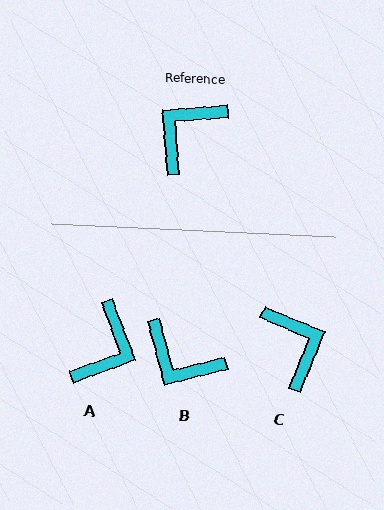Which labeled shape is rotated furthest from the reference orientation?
A, about 164 degrees away.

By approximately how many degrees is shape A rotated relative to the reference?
Approximately 164 degrees clockwise.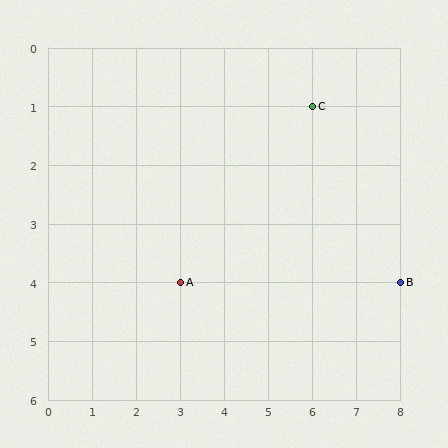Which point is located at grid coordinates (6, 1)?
Point C is at (6, 1).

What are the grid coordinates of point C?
Point C is at grid coordinates (6, 1).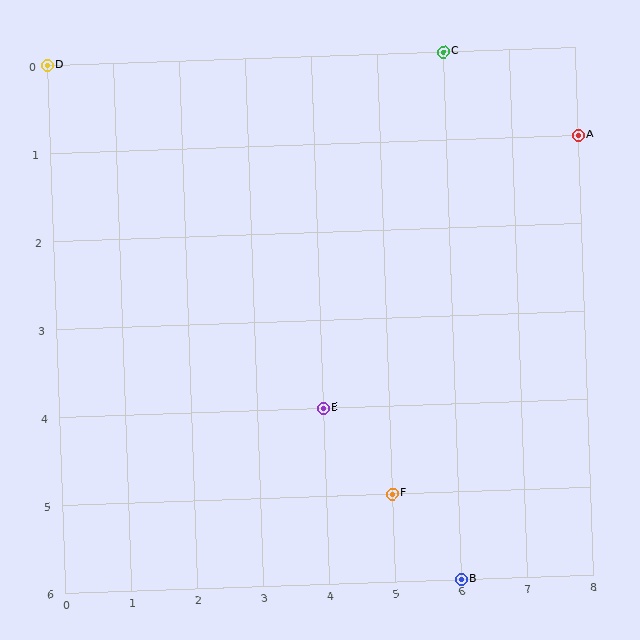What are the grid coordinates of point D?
Point D is at grid coordinates (0, 0).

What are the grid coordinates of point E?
Point E is at grid coordinates (4, 4).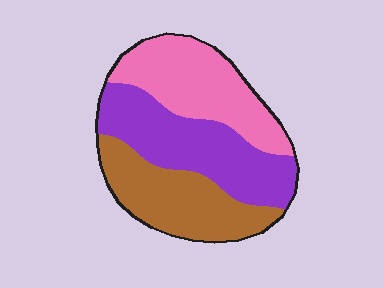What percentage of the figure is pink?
Pink covers around 35% of the figure.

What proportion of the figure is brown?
Brown takes up about one third (1/3) of the figure.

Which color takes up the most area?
Purple, at roughly 35%.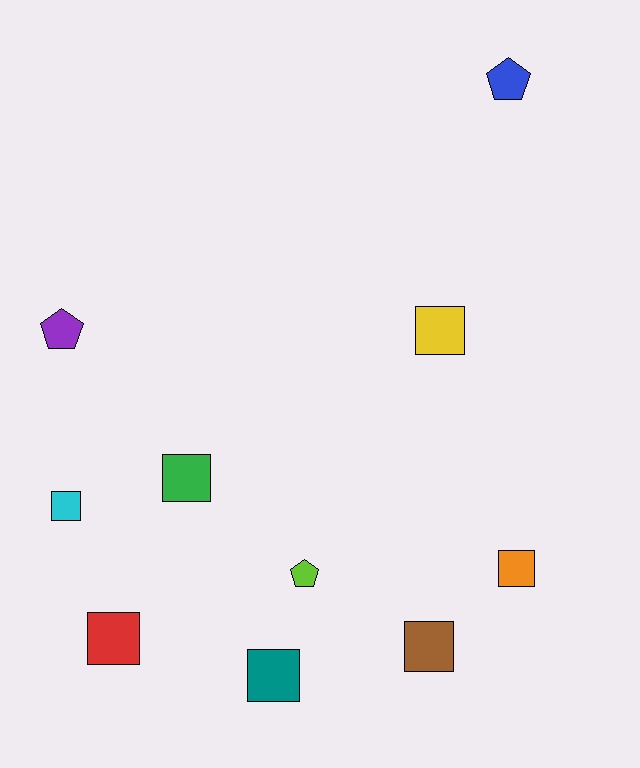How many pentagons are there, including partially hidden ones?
There are 3 pentagons.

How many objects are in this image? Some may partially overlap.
There are 10 objects.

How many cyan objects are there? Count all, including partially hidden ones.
There is 1 cyan object.